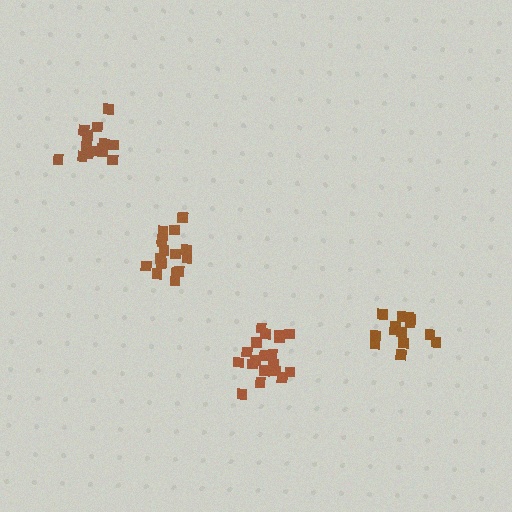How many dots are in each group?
Group 1: 19 dots, Group 2: 15 dots, Group 3: 16 dots, Group 4: 15 dots (65 total).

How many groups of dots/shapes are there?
There are 4 groups.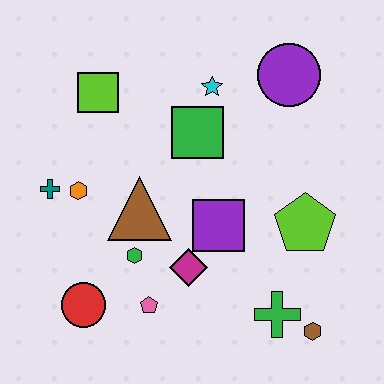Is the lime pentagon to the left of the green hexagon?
No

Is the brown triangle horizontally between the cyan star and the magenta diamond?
No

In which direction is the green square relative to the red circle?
The green square is above the red circle.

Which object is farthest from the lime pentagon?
The teal cross is farthest from the lime pentagon.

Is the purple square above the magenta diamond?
Yes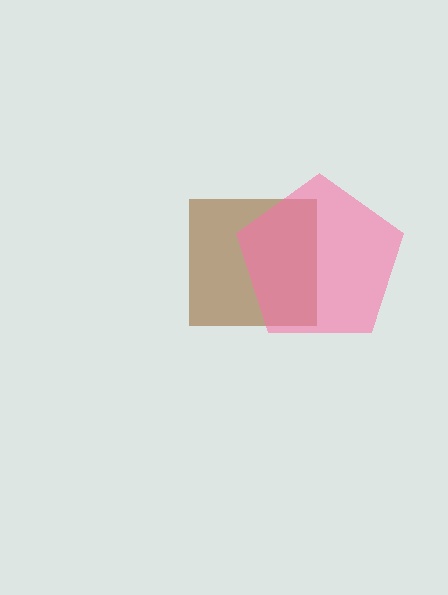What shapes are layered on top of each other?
The layered shapes are: a brown square, a pink pentagon.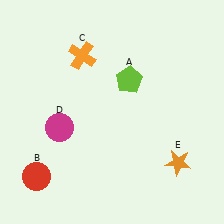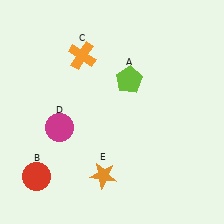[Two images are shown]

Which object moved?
The orange star (E) moved left.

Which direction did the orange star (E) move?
The orange star (E) moved left.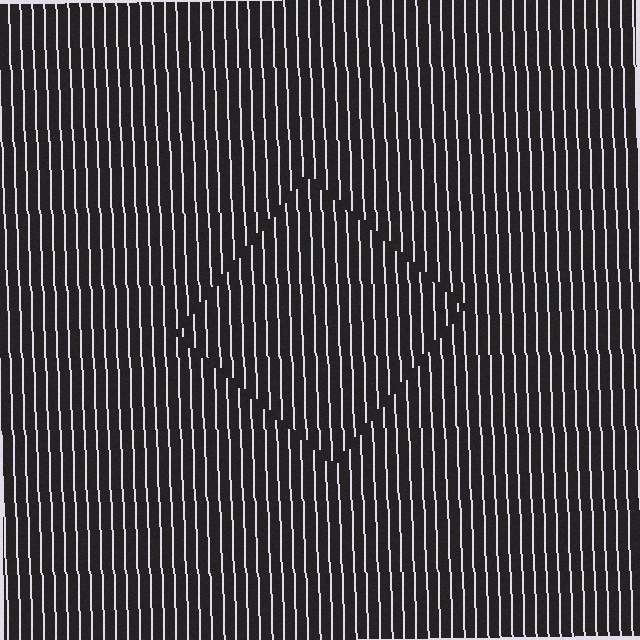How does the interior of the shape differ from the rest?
The interior of the shape contains the same grating, shifted by half a period — the contour is defined by the phase discontinuity where line-ends from the inner and outer gratings abut.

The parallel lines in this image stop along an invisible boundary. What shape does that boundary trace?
An illusory square. The interior of the shape contains the same grating, shifted by half a period — the contour is defined by the phase discontinuity where line-ends from the inner and outer gratings abut.